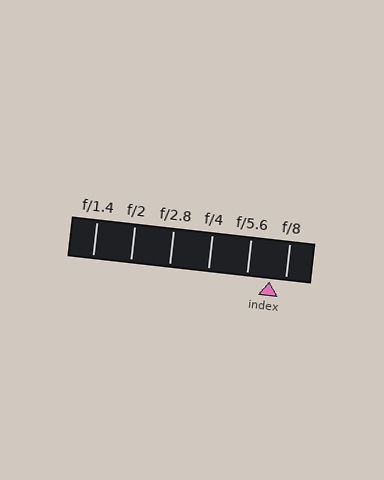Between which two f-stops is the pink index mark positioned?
The index mark is between f/5.6 and f/8.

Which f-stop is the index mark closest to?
The index mark is closest to f/8.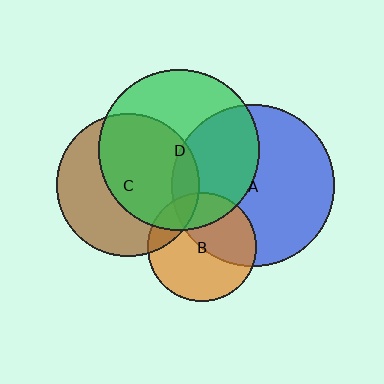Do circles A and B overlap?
Yes.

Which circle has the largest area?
Circle A (blue).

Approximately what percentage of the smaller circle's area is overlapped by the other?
Approximately 45%.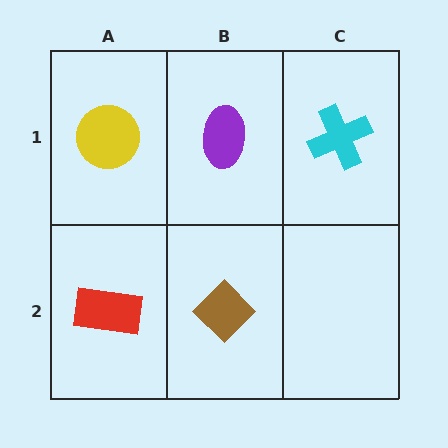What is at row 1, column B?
A purple ellipse.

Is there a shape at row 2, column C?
No, that cell is empty.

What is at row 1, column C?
A cyan cross.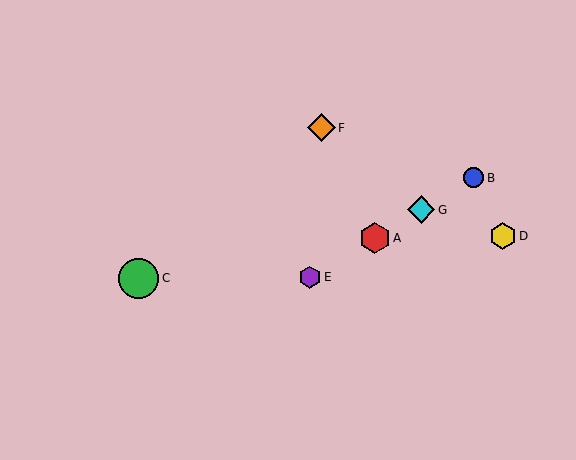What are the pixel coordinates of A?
Object A is at (375, 238).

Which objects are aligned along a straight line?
Objects A, B, E, G are aligned along a straight line.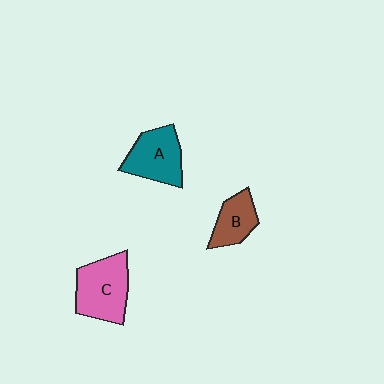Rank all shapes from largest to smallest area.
From largest to smallest: C (pink), A (teal), B (brown).